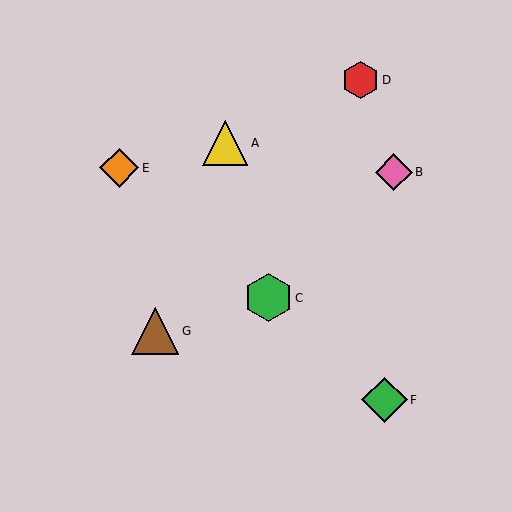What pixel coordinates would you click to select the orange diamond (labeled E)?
Click at (119, 168) to select the orange diamond E.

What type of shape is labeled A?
Shape A is a yellow triangle.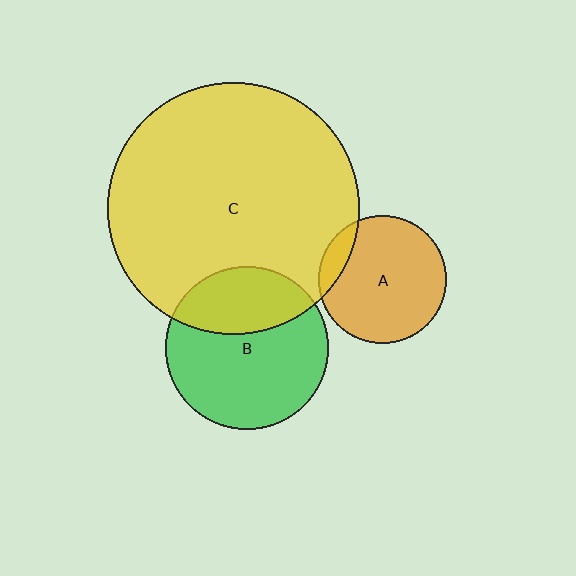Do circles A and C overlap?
Yes.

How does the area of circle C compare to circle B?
Approximately 2.4 times.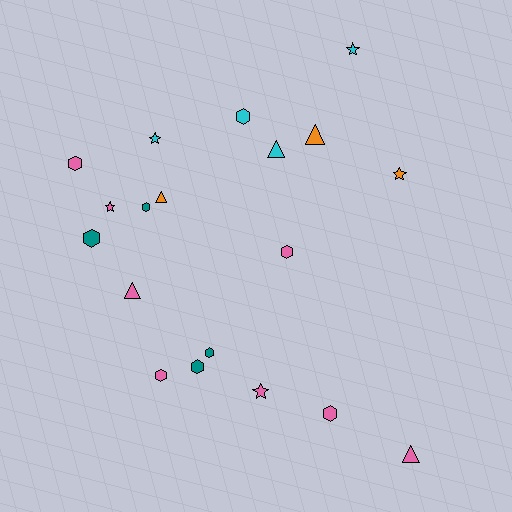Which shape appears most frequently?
Hexagon, with 9 objects.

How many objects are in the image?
There are 19 objects.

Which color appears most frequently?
Pink, with 8 objects.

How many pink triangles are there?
There are 2 pink triangles.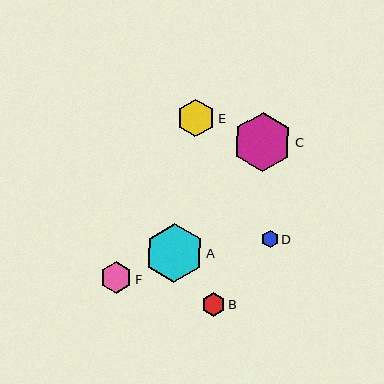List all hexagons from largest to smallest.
From largest to smallest: C, A, E, F, B, D.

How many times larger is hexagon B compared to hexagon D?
Hexagon B is approximately 1.4 times the size of hexagon D.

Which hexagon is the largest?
Hexagon C is the largest with a size of approximately 59 pixels.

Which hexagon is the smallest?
Hexagon D is the smallest with a size of approximately 17 pixels.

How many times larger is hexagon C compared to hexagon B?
Hexagon C is approximately 2.6 times the size of hexagon B.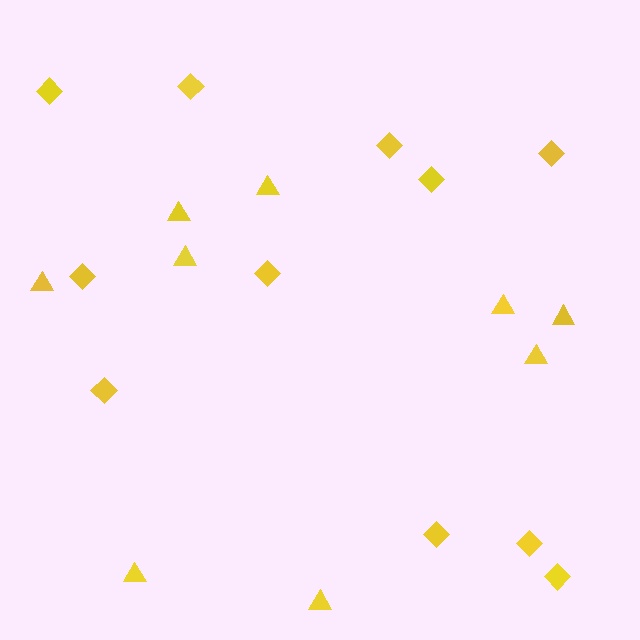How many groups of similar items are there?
There are 2 groups: one group of diamonds (11) and one group of triangles (9).